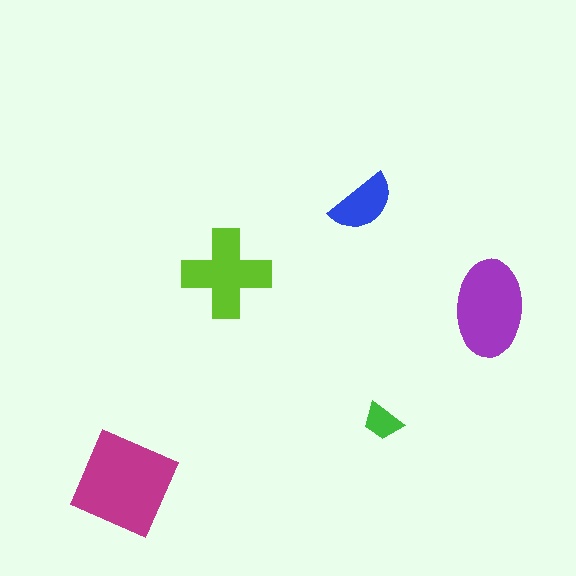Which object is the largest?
The magenta diamond.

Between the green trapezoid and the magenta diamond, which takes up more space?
The magenta diamond.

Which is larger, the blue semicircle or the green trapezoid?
The blue semicircle.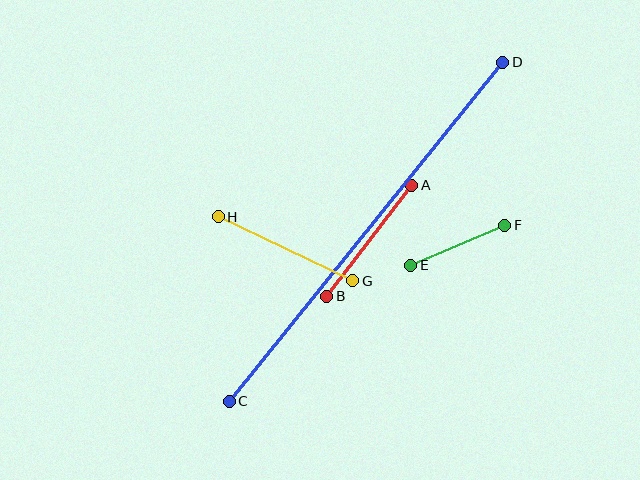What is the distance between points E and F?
The distance is approximately 102 pixels.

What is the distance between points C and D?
The distance is approximately 435 pixels.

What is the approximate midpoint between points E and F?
The midpoint is at approximately (458, 245) pixels.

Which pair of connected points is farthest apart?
Points C and D are farthest apart.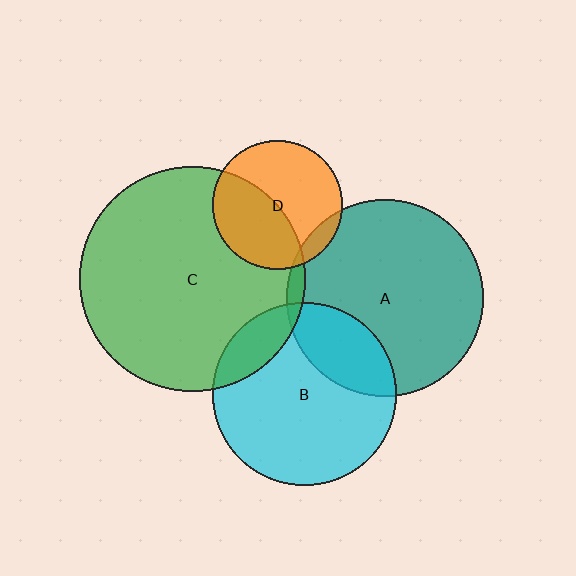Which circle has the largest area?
Circle C (green).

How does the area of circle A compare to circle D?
Approximately 2.3 times.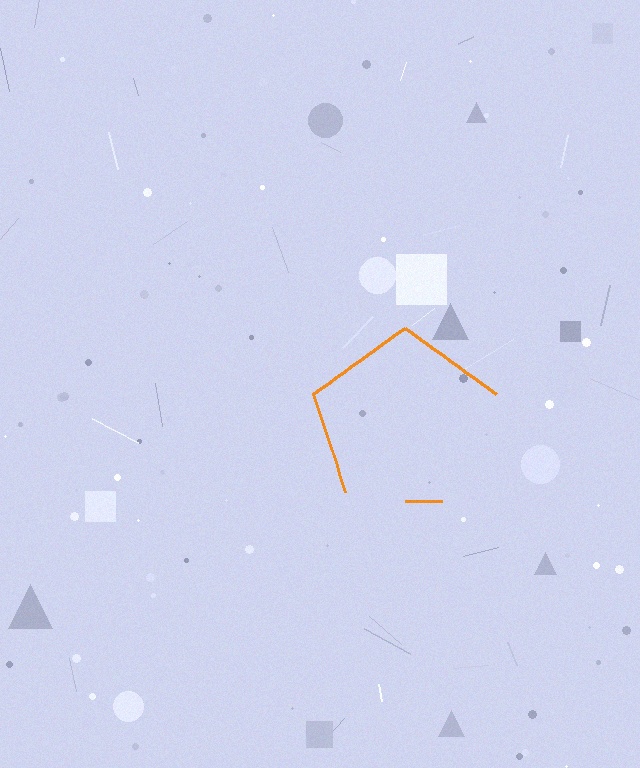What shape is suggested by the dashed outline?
The dashed outline suggests a pentagon.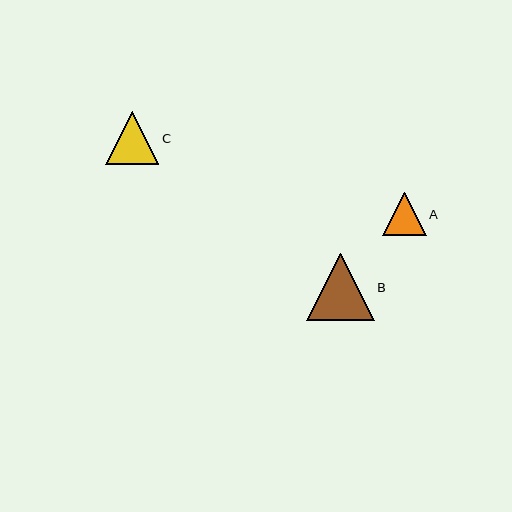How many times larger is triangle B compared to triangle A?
Triangle B is approximately 1.5 times the size of triangle A.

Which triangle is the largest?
Triangle B is the largest with a size of approximately 68 pixels.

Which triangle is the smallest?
Triangle A is the smallest with a size of approximately 44 pixels.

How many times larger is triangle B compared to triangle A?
Triangle B is approximately 1.5 times the size of triangle A.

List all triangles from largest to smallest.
From largest to smallest: B, C, A.